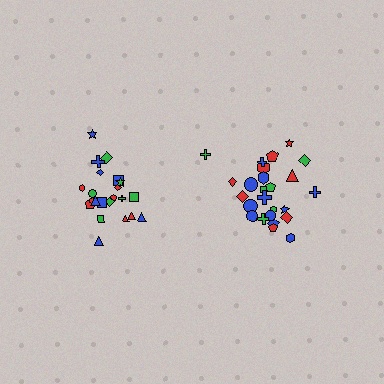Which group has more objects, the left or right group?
The right group.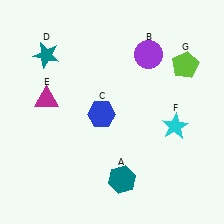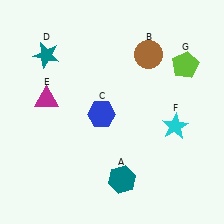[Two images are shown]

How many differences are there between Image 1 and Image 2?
There is 1 difference between the two images.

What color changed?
The circle (B) changed from purple in Image 1 to brown in Image 2.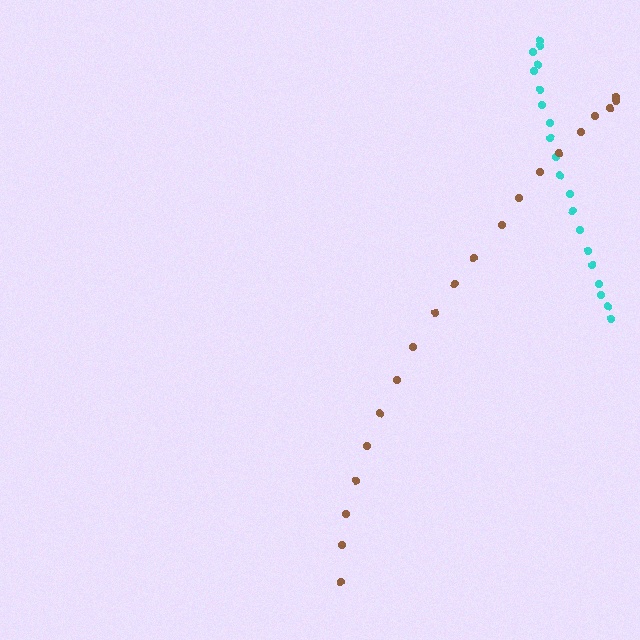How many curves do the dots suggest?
There are 2 distinct paths.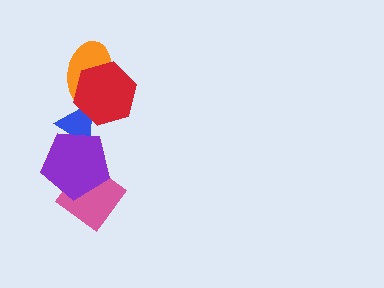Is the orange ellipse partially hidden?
Yes, it is partially covered by another shape.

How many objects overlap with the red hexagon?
2 objects overlap with the red hexagon.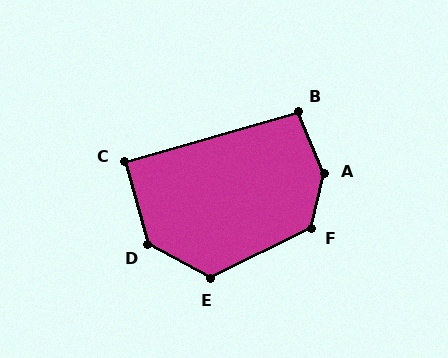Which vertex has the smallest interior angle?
C, at approximately 91 degrees.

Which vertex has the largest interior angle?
A, at approximately 144 degrees.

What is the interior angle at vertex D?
Approximately 134 degrees (obtuse).